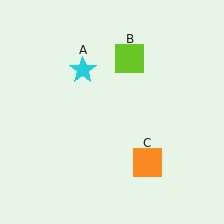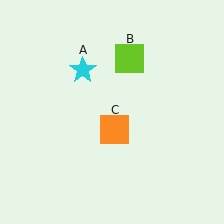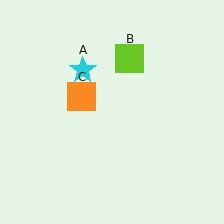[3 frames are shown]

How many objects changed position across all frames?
1 object changed position: orange square (object C).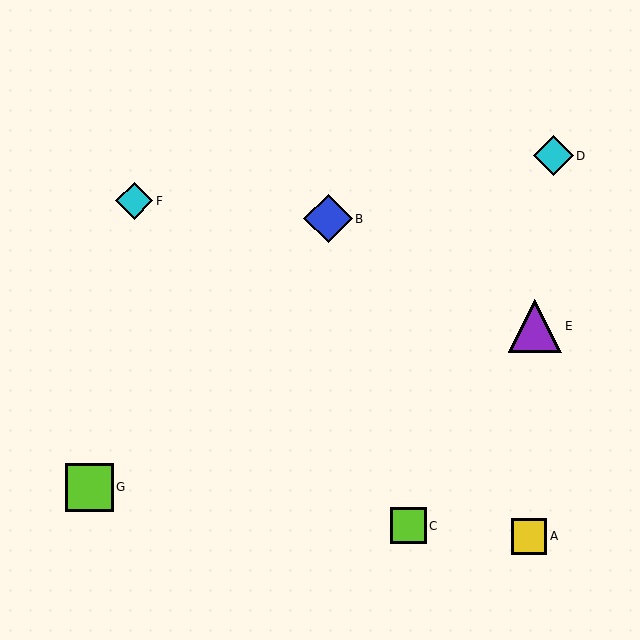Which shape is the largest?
The purple triangle (labeled E) is the largest.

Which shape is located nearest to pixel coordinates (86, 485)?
The lime square (labeled G) at (89, 487) is nearest to that location.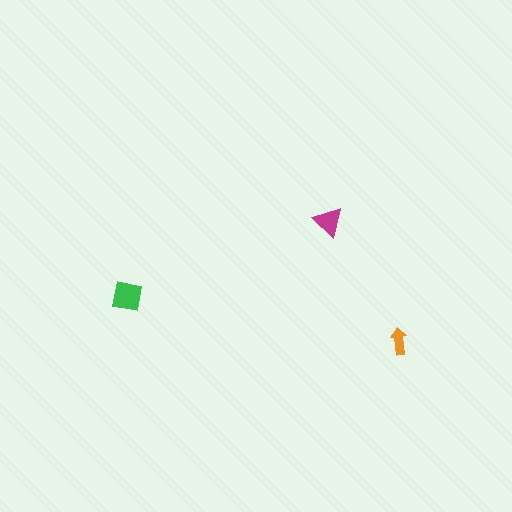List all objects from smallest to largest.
The orange arrow, the magenta triangle, the green square.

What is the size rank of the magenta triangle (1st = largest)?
2nd.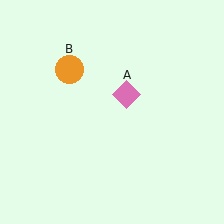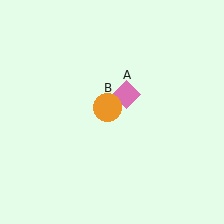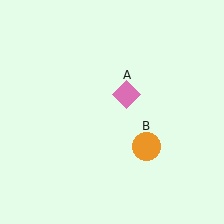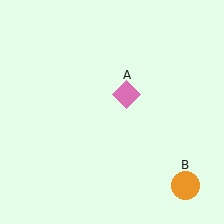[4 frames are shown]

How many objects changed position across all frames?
1 object changed position: orange circle (object B).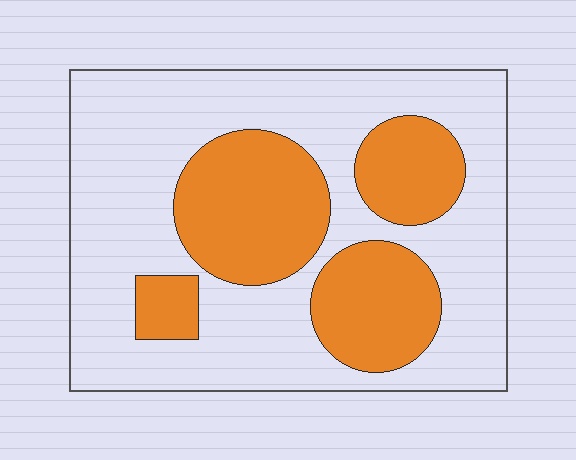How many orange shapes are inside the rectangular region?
4.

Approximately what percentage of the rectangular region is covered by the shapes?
Approximately 35%.